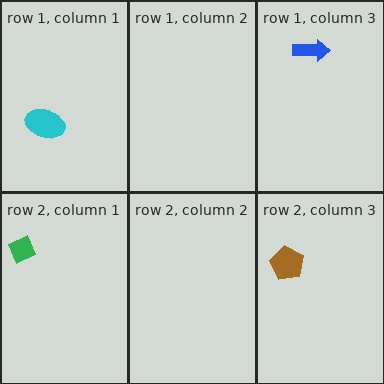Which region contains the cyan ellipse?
The row 1, column 1 region.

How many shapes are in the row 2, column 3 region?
1.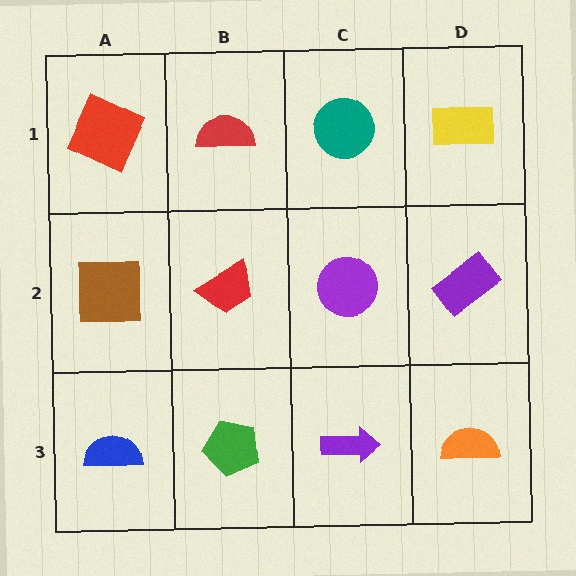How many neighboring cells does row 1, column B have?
3.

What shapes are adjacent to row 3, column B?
A red trapezoid (row 2, column B), a blue semicircle (row 3, column A), a purple arrow (row 3, column C).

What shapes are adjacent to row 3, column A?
A brown square (row 2, column A), a green pentagon (row 3, column B).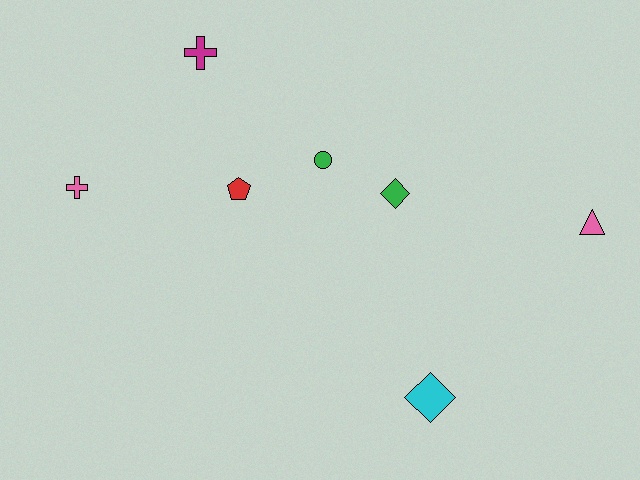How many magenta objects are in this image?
There is 1 magenta object.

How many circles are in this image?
There is 1 circle.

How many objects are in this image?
There are 7 objects.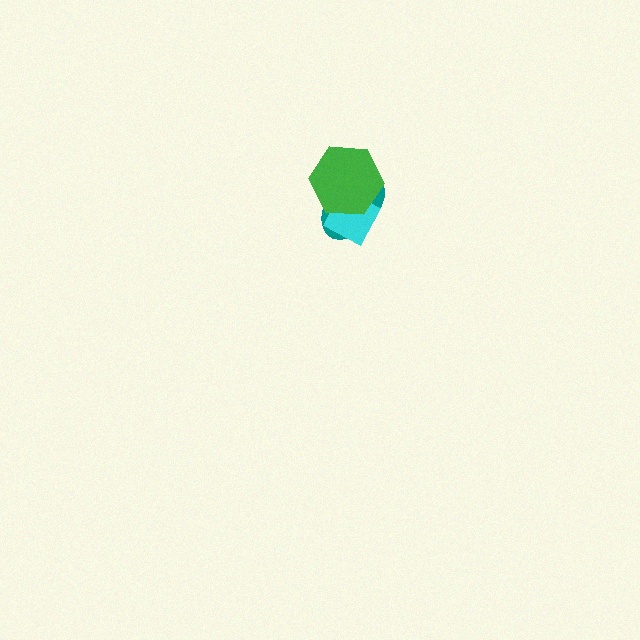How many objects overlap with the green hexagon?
2 objects overlap with the green hexagon.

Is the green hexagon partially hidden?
No, no other shape covers it.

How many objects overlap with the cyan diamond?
2 objects overlap with the cyan diamond.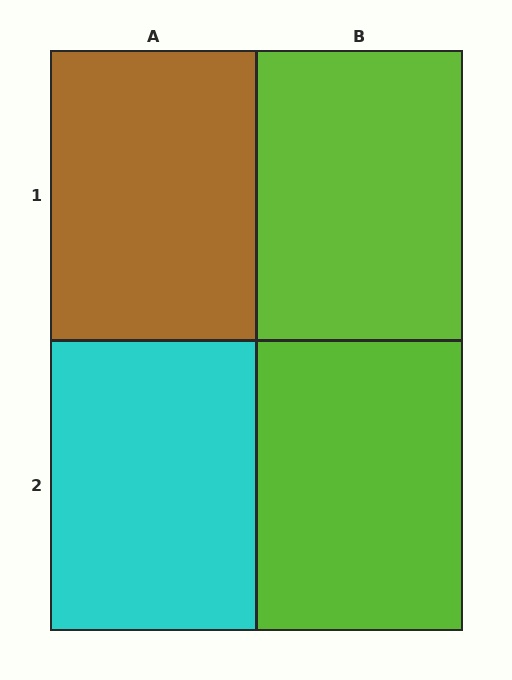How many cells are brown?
1 cell is brown.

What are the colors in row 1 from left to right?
Brown, lime.